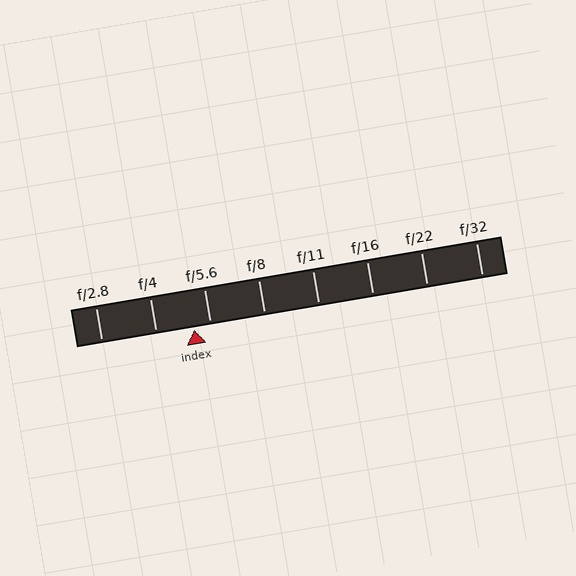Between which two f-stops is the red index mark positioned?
The index mark is between f/4 and f/5.6.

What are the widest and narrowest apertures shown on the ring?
The widest aperture shown is f/2.8 and the narrowest is f/32.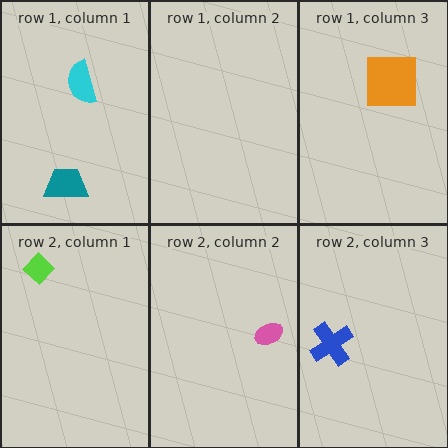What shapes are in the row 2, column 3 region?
The blue cross.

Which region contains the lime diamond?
The row 2, column 1 region.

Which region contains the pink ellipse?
The row 2, column 2 region.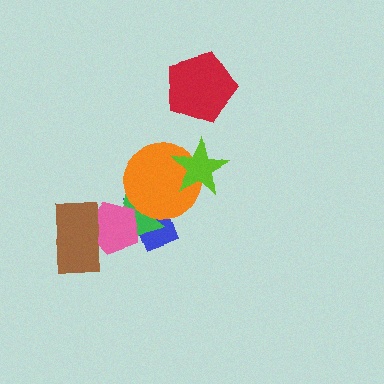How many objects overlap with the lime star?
1 object overlaps with the lime star.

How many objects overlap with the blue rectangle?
3 objects overlap with the blue rectangle.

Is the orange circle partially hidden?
Yes, it is partially covered by another shape.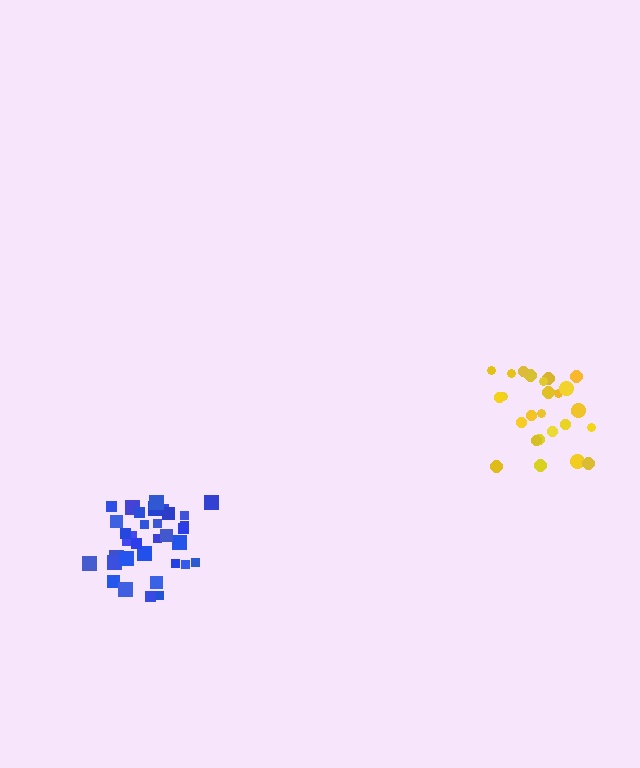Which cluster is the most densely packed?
Blue.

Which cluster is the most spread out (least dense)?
Yellow.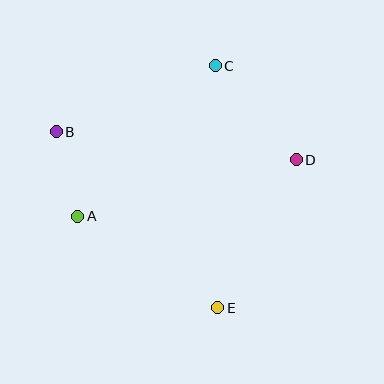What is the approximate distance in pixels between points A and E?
The distance between A and E is approximately 167 pixels.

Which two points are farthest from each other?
Points C and E are farthest from each other.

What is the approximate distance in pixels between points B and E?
The distance between B and E is approximately 239 pixels.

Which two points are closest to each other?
Points A and B are closest to each other.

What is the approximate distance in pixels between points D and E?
The distance between D and E is approximately 167 pixels.